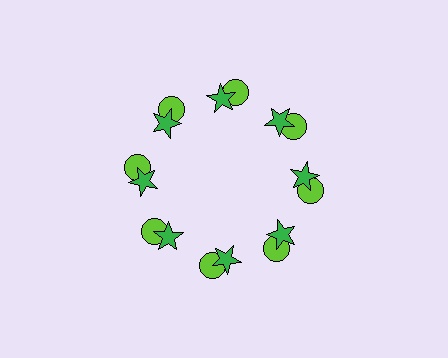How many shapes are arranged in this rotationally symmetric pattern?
There are 16 shapes, arranged in 8 groups of 2.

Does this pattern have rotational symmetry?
Yes, this pattern has 8-fold rotational symmetry. It looks the same after rotating 45 degrees around the center.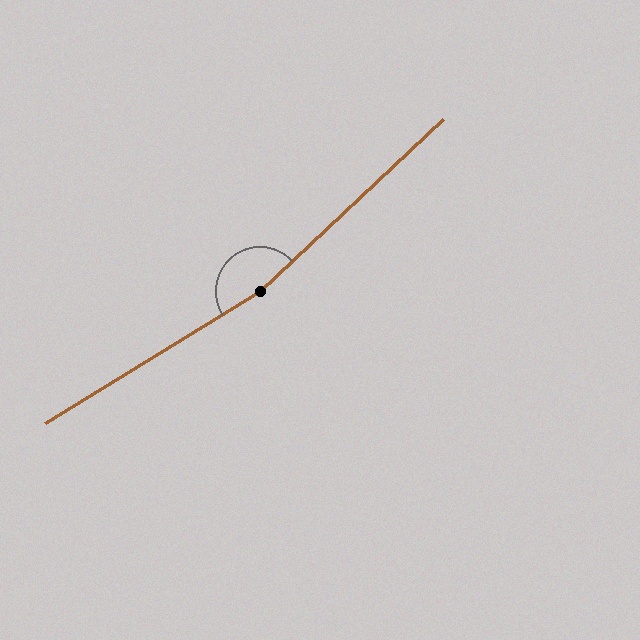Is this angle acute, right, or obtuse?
It is obtuse.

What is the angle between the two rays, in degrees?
Approximately 168 degrees.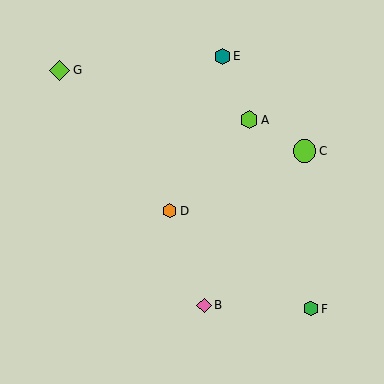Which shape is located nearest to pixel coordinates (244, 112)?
The lime hexagon (labeled A) at (249, 120) is nearest to that location.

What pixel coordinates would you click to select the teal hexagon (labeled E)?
Click at (222, 56) to select the teal hexagon E.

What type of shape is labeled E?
Shape E is a teal hexagon.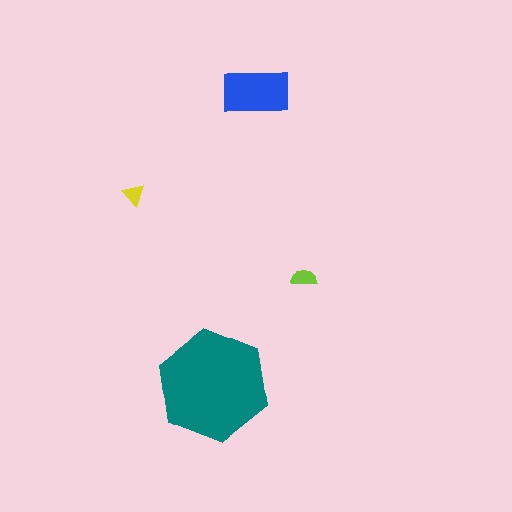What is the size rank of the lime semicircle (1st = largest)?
3rd.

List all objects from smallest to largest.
The yellow triangle, the lime semicircle, the blue rectangle, the teal hexagon.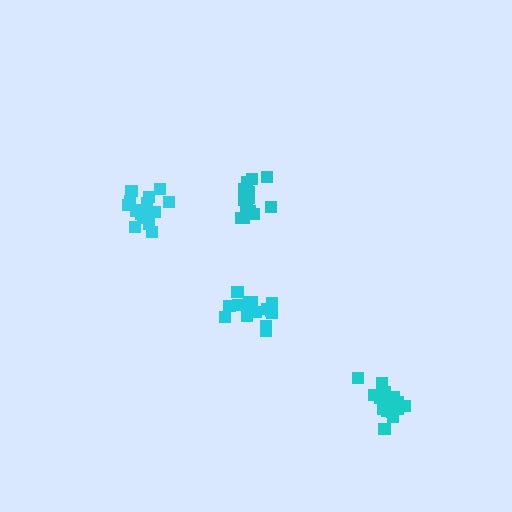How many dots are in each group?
Group 1: 20 dots, Group 2: 15 dots, Group 3: 18 dots, Group 4: 19 dots (72 total).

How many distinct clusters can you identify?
There are 4 distinct clusters.